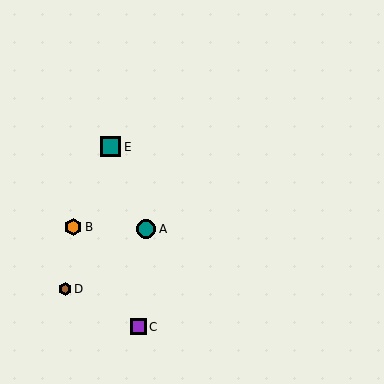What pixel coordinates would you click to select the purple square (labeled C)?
Click at (138, 327) to select the purple square C.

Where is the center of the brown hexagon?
The center of the brown hexagon is at (65, 289).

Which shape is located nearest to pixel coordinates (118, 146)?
The teal square (labeled E) at (111, 147) is nearest to that location.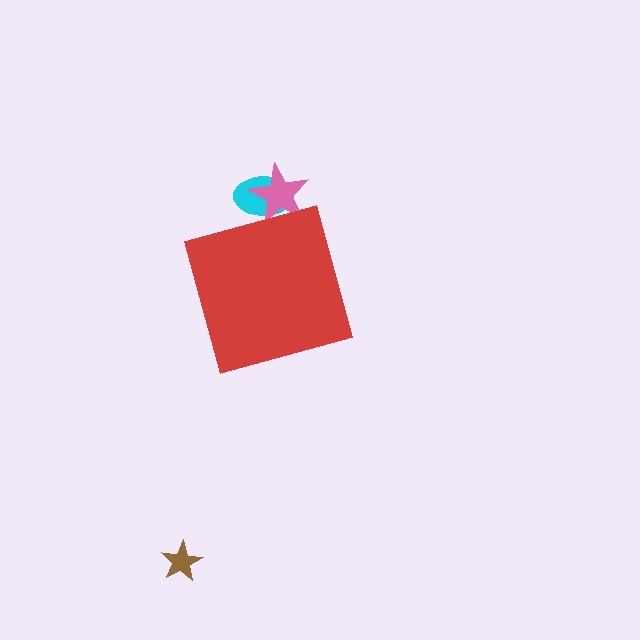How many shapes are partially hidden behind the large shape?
2 shapes are partially hidden.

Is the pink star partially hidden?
Yes, the pink star is partially hidden behind the red square.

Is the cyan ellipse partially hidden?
Yes, the cyan ellipse is partially hidden behind the red square.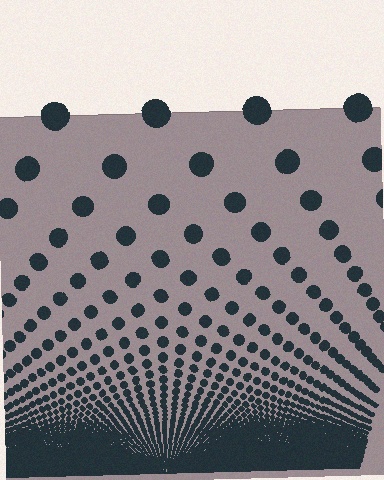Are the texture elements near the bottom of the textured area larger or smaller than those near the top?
Smaller. The gradient is inverted — elements near the bottom are smaller and denser.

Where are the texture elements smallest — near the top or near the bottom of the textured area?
Near the bottom.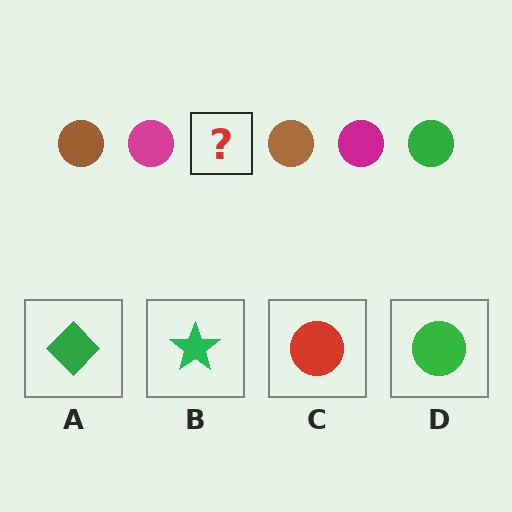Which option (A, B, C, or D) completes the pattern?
D.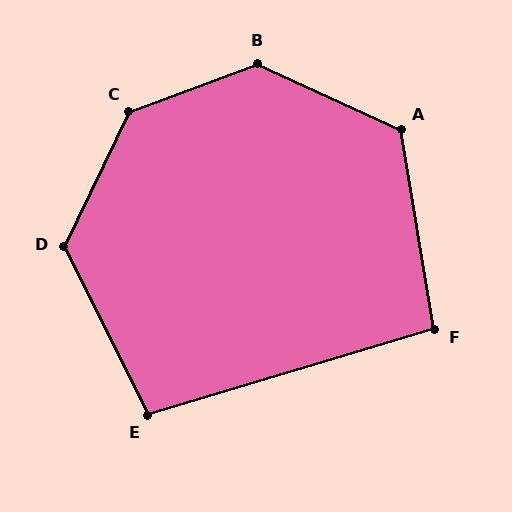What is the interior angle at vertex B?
Approximately 135 degrees (obtuse).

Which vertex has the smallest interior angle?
F, at approximately 97 degrees.